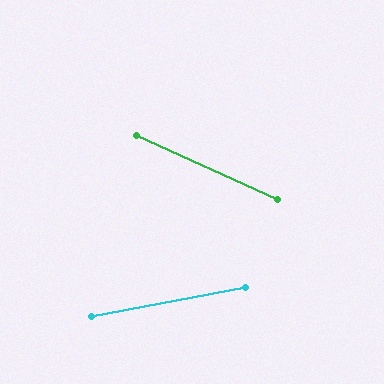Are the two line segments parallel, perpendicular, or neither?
Neither parallel nor perpendicular — they differ by about 35°.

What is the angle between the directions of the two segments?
Approximately 35 degrees.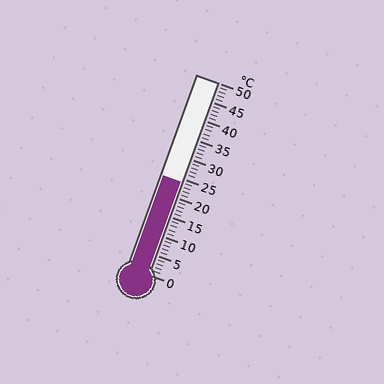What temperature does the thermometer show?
The thermometer shows approximately 24°C.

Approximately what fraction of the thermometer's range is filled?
The thermometer is filled to approximately 50% of its range.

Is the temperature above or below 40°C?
The temperature is below 40°C.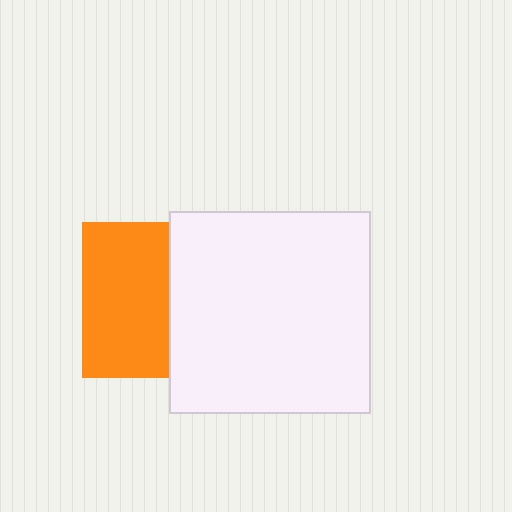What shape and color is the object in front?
The object in front is a white square.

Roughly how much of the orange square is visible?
About half of it is visible (roughly 56%).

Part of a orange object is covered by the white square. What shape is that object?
It is a square.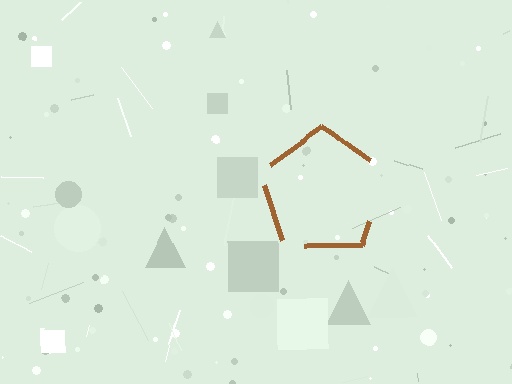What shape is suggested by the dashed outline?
The dashed outline suggests a pentagon.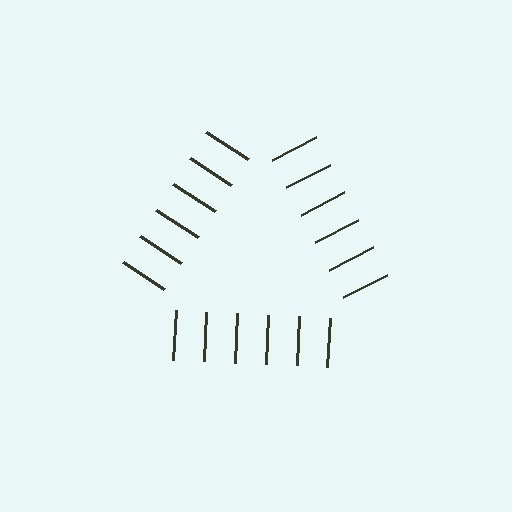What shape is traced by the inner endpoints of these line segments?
An illusory triangle — the line segments terminate on its edges but no continuous stroke is drawn.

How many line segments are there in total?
18 — 6 along each of the 3 edges.